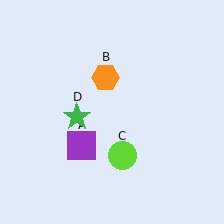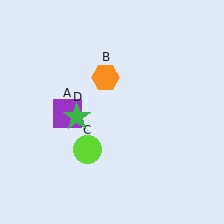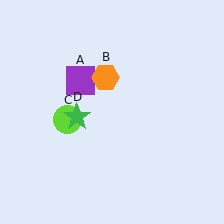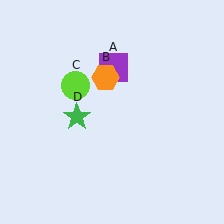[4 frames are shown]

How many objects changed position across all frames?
2 objects changed position: purple square (object A), lime circle (object C).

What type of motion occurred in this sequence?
The purple square (object A), lime circle (object C) rotated clockwise around the center of the scene.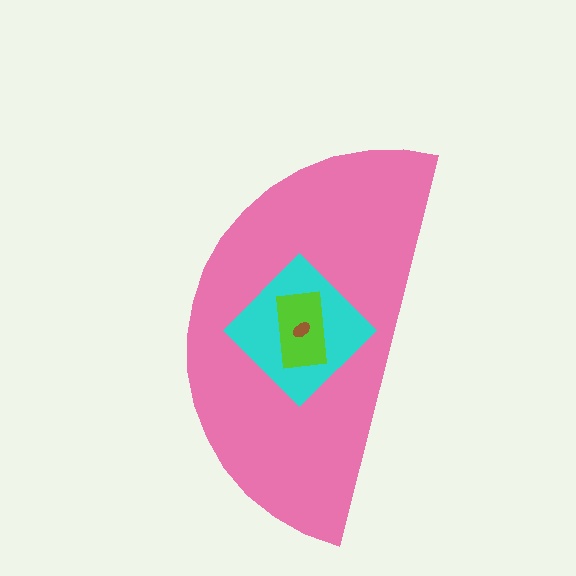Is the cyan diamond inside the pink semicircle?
Yes.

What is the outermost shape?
The pink semicircle.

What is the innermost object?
The brown ellipse.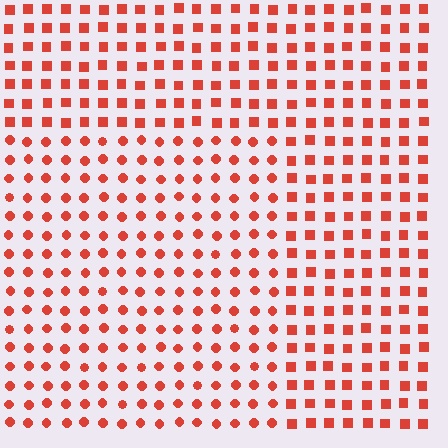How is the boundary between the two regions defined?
The boundary is defined by a change in element shape: circles inside vs. squares outside. All elements share the same color and spacing.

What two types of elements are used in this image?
The image uses circles inside the rectangle region and squares outside it.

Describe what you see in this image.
The image is filled with small red elements arranged in a uniform grid. A rectangle-shaped region contains circles, while the surrounding area contains squares. The boundary is defined purely by the change in element shape.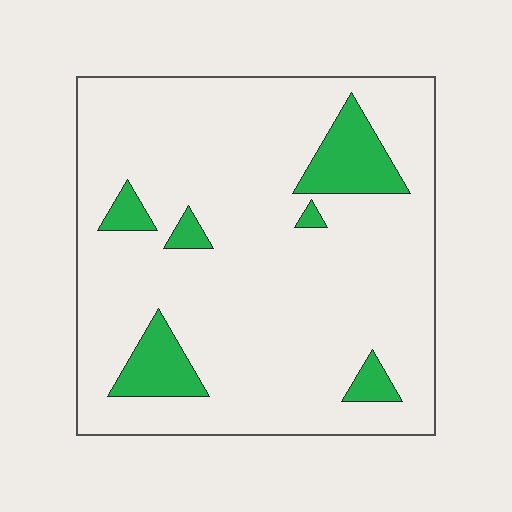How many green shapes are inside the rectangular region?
6.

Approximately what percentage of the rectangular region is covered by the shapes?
Approximately 10%.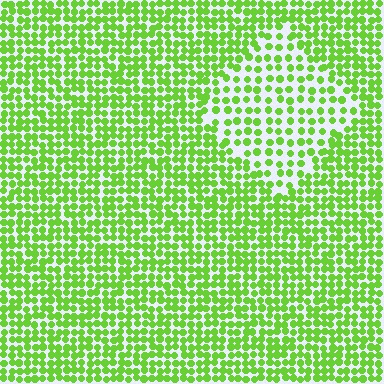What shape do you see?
I see a diamond.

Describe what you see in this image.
The image contains small lime elements arranged at two different densities. A diamond-shaped region is visible where the elements are less densely packed than the surrounding area.